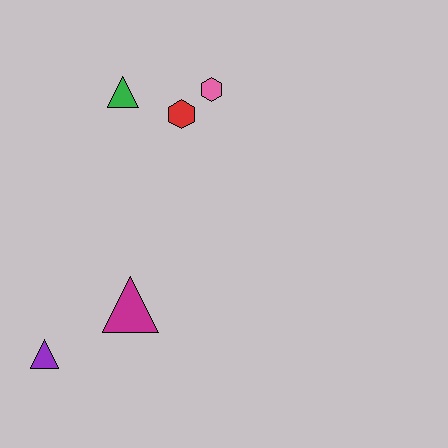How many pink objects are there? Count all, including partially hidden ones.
There is 1 pink object.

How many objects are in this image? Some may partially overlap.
There are 5 objects.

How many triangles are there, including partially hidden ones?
There are 3 triangles.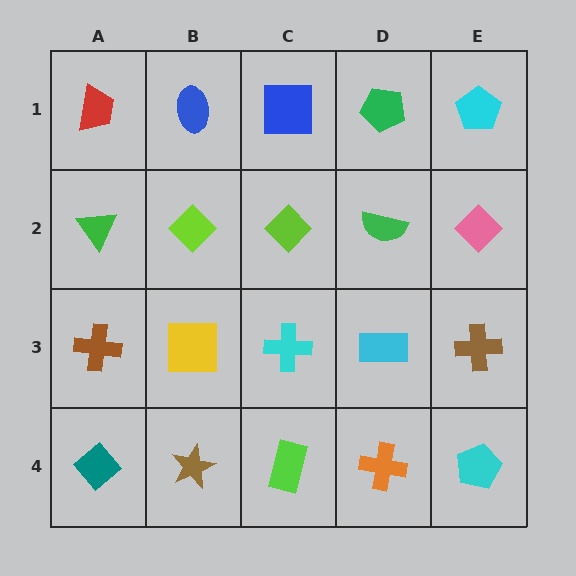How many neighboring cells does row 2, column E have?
3.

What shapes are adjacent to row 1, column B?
A lime diamond (row 2, column B), a red trapezoid (row 1, column A), a blue square (row 1, column C).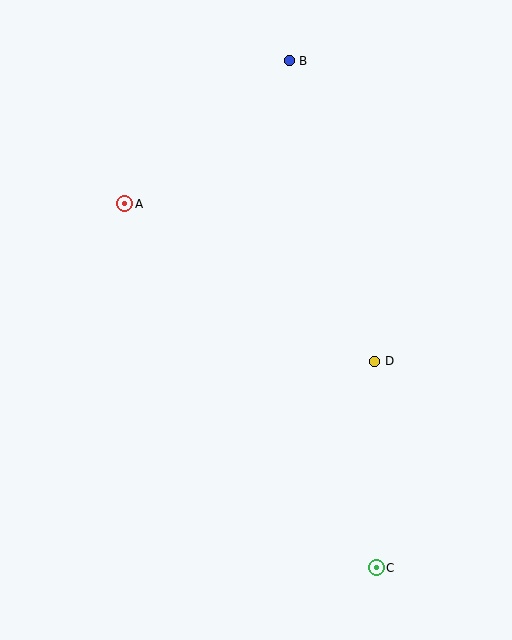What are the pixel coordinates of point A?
Point A is at (125, 204).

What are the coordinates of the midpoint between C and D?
The midpoint between C and D is at (375, 465).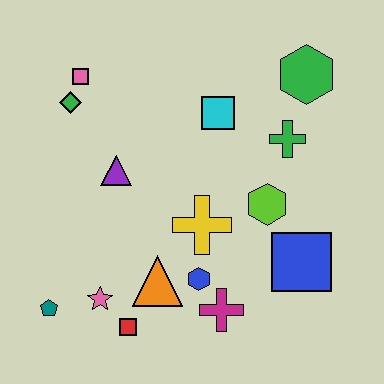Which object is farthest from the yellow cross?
The pink square is farthest from the yellow cross.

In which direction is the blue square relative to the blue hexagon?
The blue square is to the right of the blue hexagon.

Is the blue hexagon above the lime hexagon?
No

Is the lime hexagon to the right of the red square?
Yes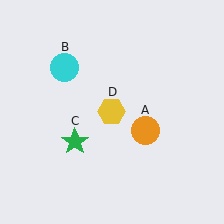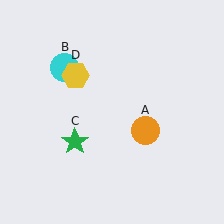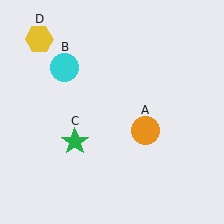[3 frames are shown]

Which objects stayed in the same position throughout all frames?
Orange circle (object A) and cyan circle (object B) and green star (object C) remained stationary.